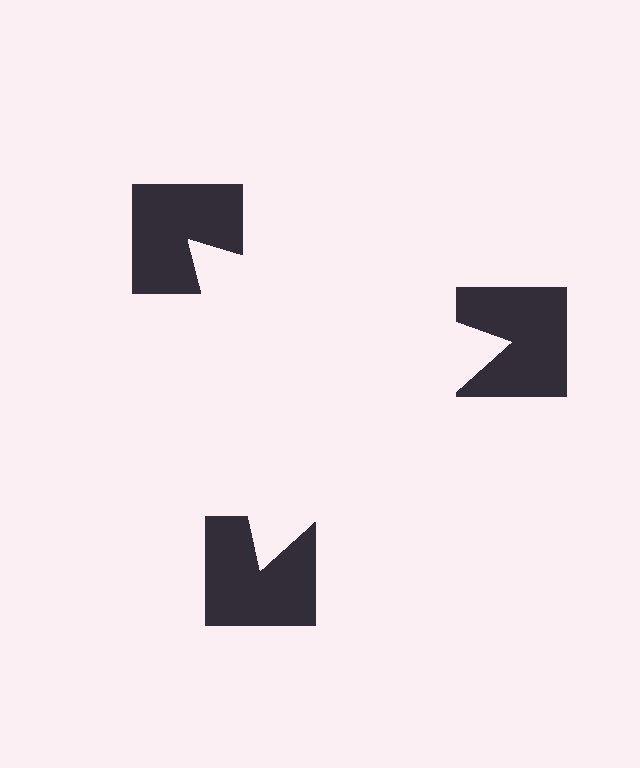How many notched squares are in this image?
There are 3 — one at each vertex of the illusory triangle.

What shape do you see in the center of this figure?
An illusory triangle — its edges are inferred from the aligned wedge cuts in the notched squares, not physically drawn.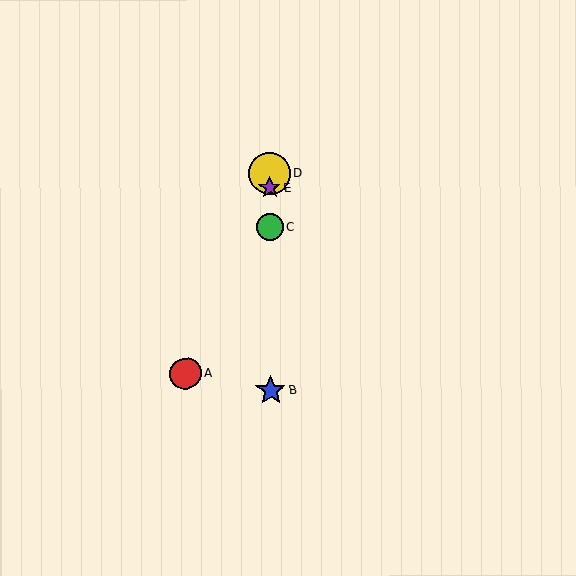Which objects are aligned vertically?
Objects B, C, D, E are aligned vertically.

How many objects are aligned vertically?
4 objects (B, C, D, E) are aligned vertically.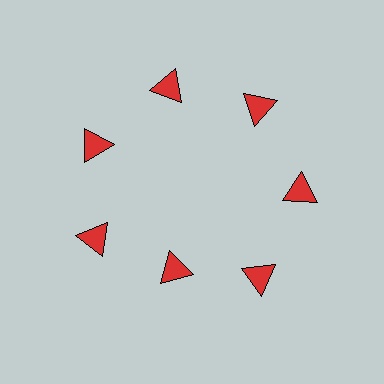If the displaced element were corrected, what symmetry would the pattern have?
It would have 7-fold rotational symmetry — the pattern would map onto itself every 51 degrees.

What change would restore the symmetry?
The symmetry would be restored by moving it outward, back onto the ring so that all 7 triangles sit at equal angles and equal distance from the center.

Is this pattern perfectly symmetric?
No. The 7 red triangles are arranged in a ring, but one element near the 6 o'clock position is pulled inward toward the center, breaking the 7-fold rotational symmetry.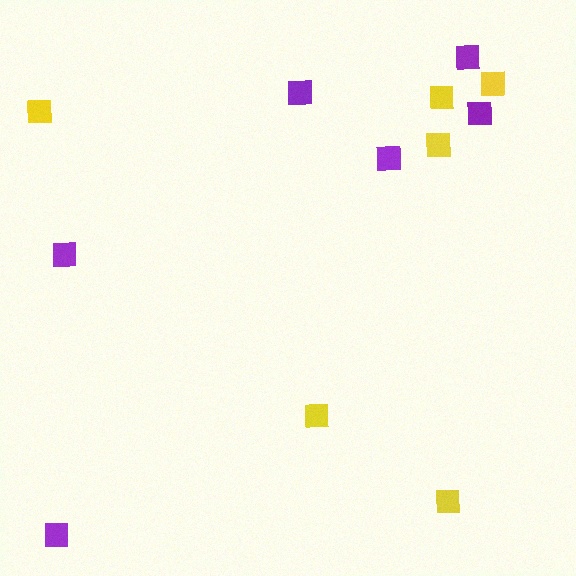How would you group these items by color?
There are 2 groups: one group of yellow squares (6) and one group of purple squares (6).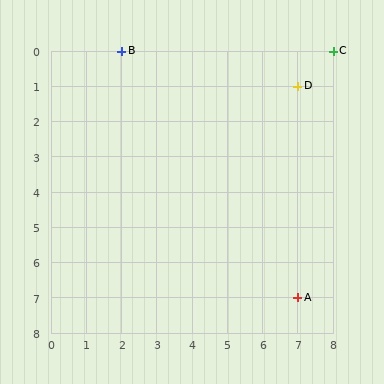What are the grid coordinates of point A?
Point A is at grid coordinates (7, 7).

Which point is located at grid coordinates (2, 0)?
Point B is at (2, 0).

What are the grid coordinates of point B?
Point B is at grid coordinates (2, 0).